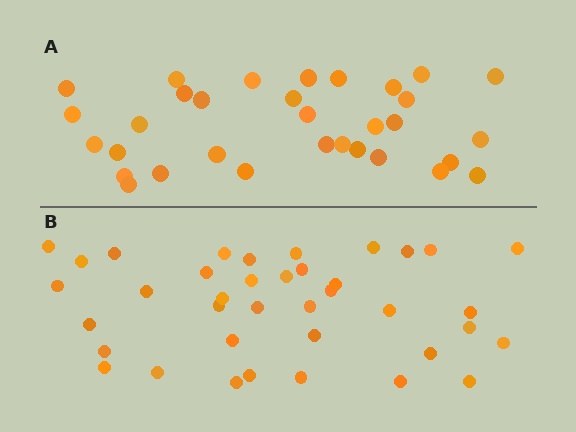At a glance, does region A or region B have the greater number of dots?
Region B (the bottom region) has more dots.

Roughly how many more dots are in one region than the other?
Region B has about 6 more dots than region A.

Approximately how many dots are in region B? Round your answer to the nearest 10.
About 40 dots. (The exact count is 38, which rounds to 40.)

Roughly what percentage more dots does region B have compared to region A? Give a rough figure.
About 20% more.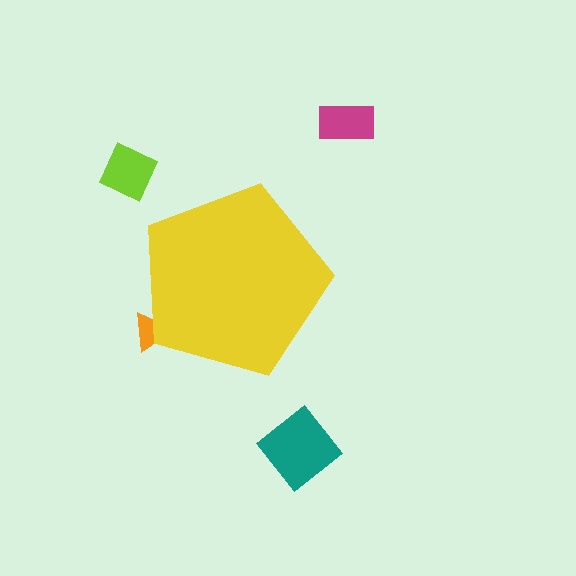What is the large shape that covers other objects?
A yellow pentagon.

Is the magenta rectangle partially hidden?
No, the magenta rectangle is fully visible.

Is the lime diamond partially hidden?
No, the lime diamond is fully visible.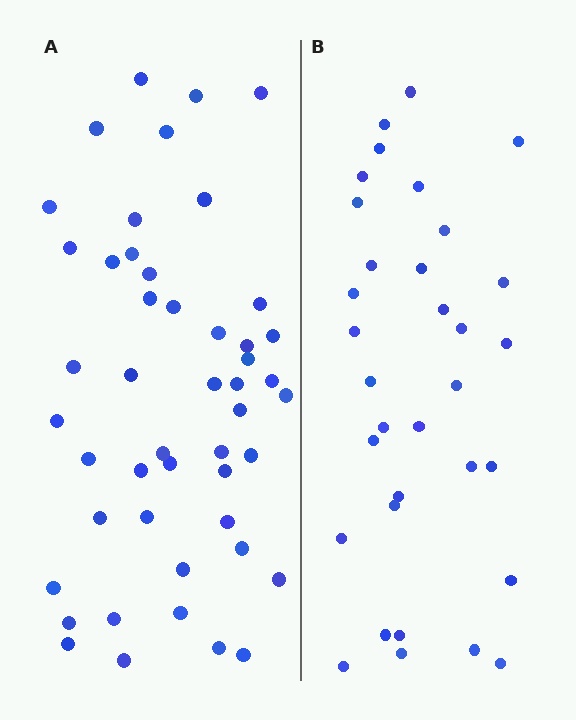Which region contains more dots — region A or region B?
Region A (the left region) has more dots.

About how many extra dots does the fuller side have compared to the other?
Region A has approximately 15 more dots than region B.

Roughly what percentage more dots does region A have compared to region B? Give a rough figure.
About 45% more.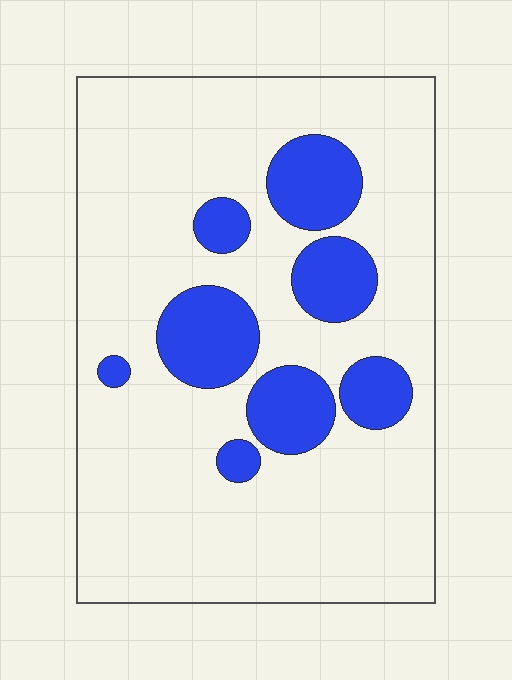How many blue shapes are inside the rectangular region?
8.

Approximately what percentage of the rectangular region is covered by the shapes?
Approximately 20%.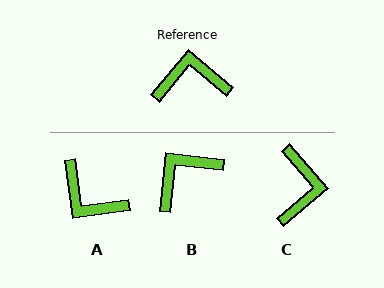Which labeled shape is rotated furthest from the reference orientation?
A, about 138 degrees away.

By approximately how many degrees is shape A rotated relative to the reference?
Approximately 138 degrees counter-clockwise.